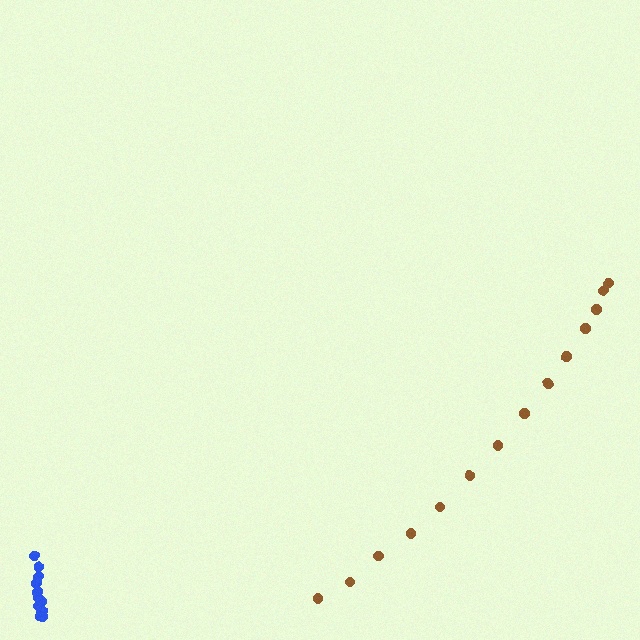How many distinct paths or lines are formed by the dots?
There are 2 distinct paths.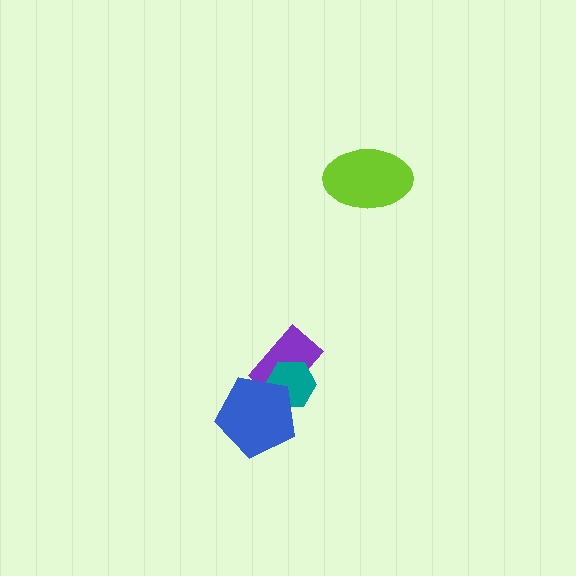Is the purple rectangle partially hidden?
Yes, it is partially covered by another shape.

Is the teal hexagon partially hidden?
Yes, it is partially covered by another shape.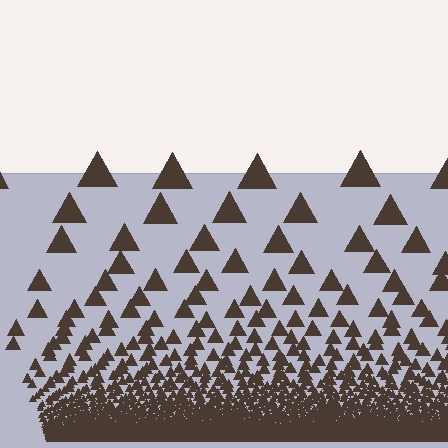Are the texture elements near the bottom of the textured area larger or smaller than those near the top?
Smaller. The gradient is inverted — elements near the bottom are smaller and denser.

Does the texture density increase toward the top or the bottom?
Density increases toward the bottom.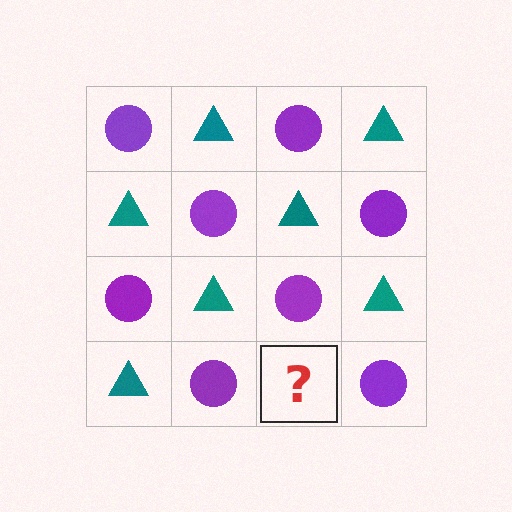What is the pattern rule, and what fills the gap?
The rule is that it alternates purple circle and teal triangle in a checkerboard pattern. The gap should be filled with a teal triangle.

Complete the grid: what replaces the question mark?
The question mark should be replaced with a teal triangle.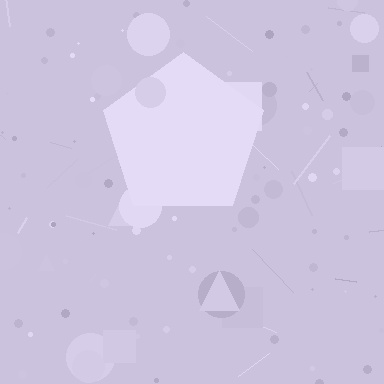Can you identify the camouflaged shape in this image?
The camouflaged shape is a pentagon.